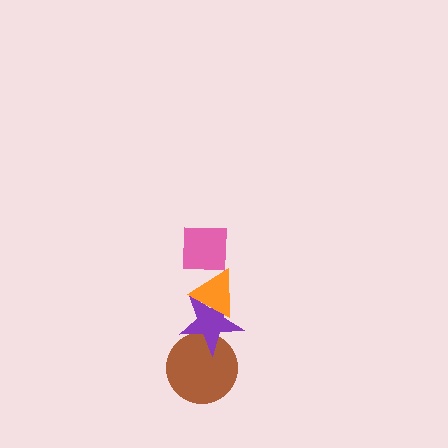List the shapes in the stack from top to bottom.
From top to bottom: the pink square, the orange triangle, the purple star, the brown circle.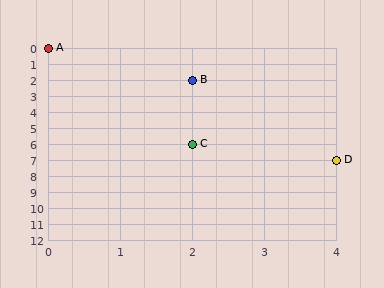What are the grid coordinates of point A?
Point A is at grid coordinates (0, 0).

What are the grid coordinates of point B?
Point B is at grid coordinates (2, 2).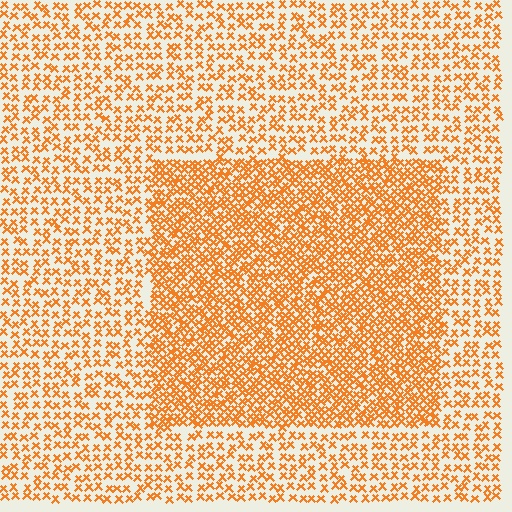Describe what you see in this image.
The image contains small orange elements arranged at two different densities. A rectangle-shaped region is visible where the elements are more densely packed than the surrounding area.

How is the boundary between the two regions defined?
The boundary is defined by a change in element density (approximately 2.0x ratio). All elements are the same color, size, and shape.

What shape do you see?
I see a rectangle.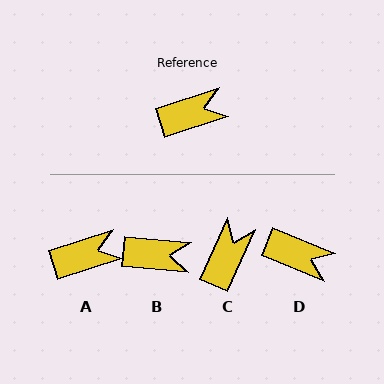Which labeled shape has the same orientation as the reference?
A.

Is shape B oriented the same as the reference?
No, it is off by about 23 degrees.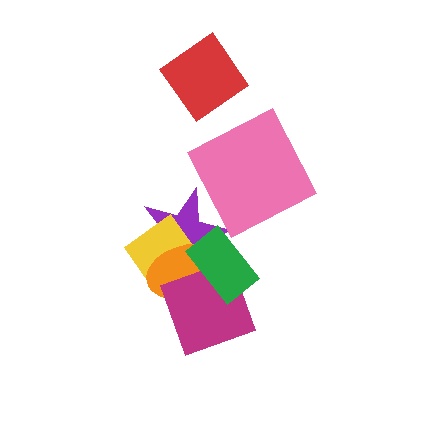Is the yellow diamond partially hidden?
Yes, it is partially covered by another shape.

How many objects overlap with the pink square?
0 objects overlap with the pink square.